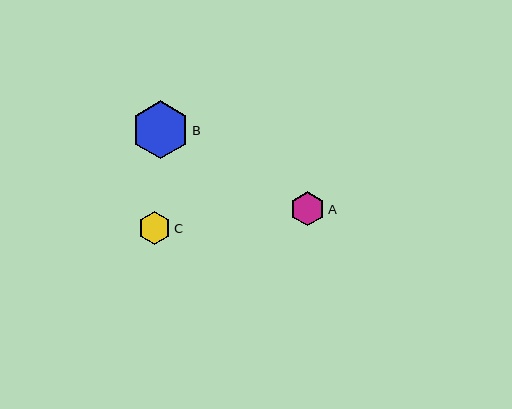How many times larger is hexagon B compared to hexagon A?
Hexagon B is approximately 1.7 times the size of hexagon A.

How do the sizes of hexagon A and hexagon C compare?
Hexagon A and hexagon C are approximately the same size.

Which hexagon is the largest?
Hexagon B is the largest with a size of approximately 58 pixels.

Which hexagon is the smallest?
Hexagon C is the smallest with a size of approximately 33 pixels.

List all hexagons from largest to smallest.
From largest to smallest: B, A, C.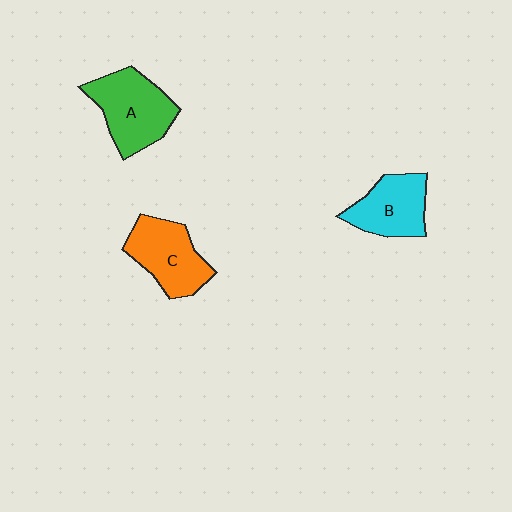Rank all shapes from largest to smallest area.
From largest to smallest: A (green), C (orange), B (cyan).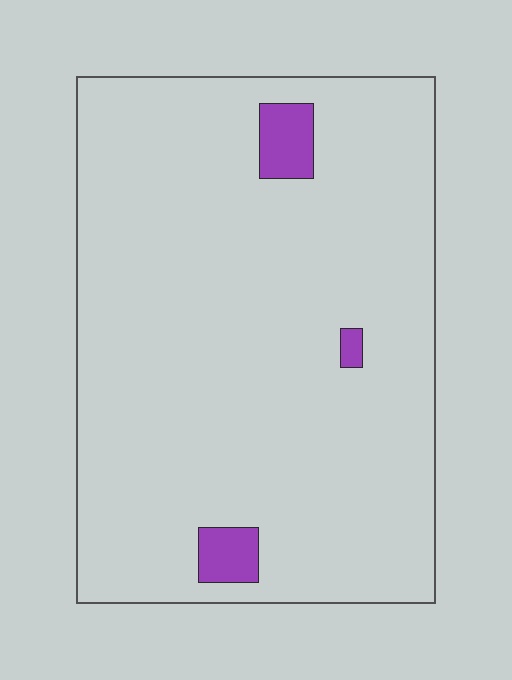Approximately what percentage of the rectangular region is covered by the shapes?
Approximately 5%.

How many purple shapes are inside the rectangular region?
3.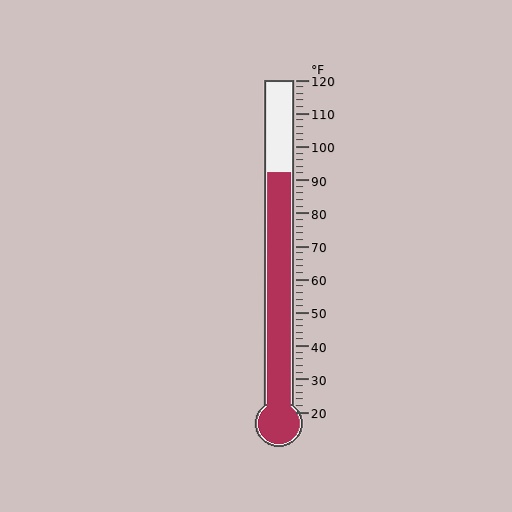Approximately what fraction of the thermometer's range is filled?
The thermometer is filled to approximately 70% of its range.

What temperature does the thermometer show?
The thermometer shows approximately 92°F.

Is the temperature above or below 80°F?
The temperature is above 80°F.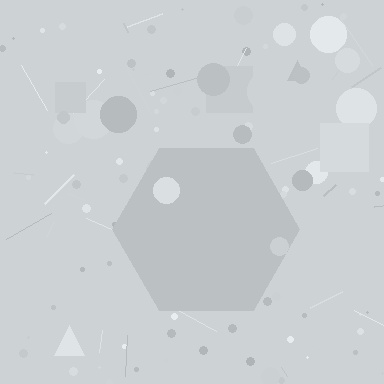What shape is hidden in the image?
A hexagon is hidden in the image.